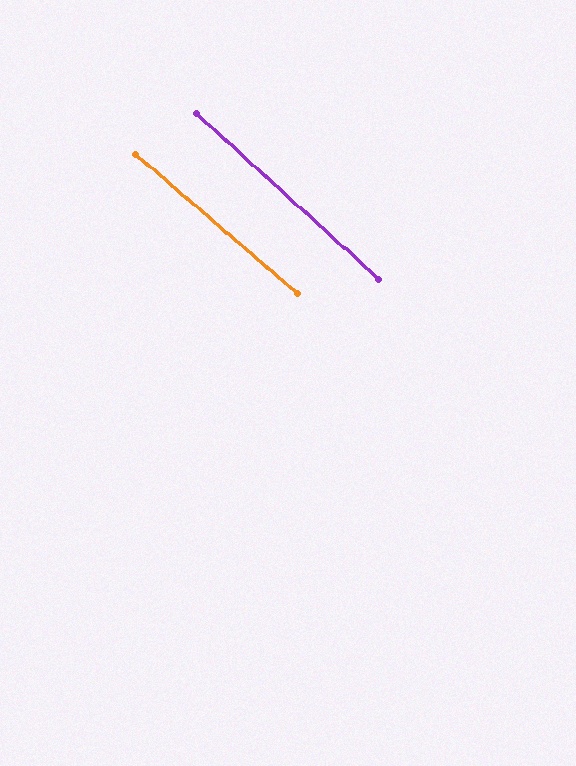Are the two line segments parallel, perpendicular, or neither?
Parallel — their directions differ by only 1.4°.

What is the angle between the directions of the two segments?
Approximately 1 degree.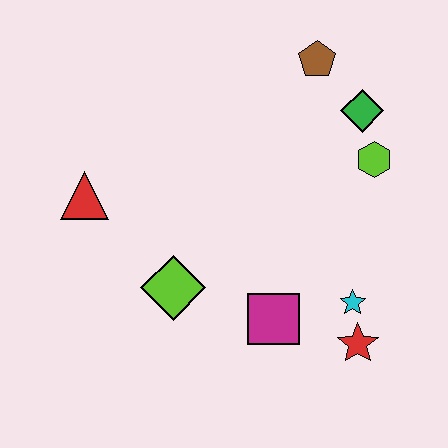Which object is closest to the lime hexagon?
The green diamond is closest to the lime hexagon.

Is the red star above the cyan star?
No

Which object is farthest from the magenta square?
The brown pentagon is farthest from the magenta square.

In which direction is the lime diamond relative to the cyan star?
The lime diamond is to the left of the cyan star.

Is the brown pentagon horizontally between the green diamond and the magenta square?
Yes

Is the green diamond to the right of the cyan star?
Yes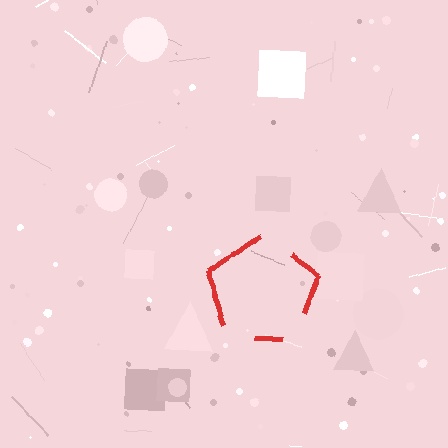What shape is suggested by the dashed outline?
The dashed outline suggests a pentagon.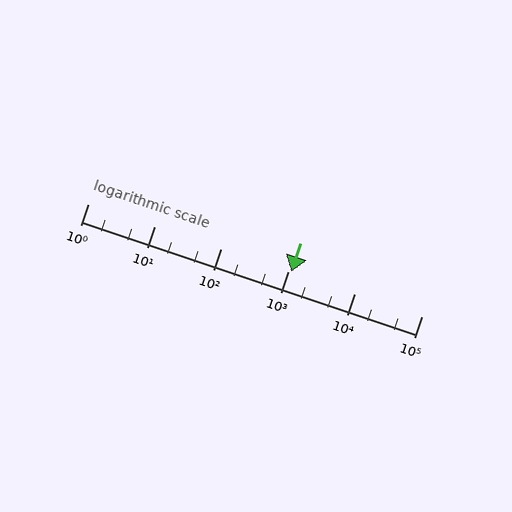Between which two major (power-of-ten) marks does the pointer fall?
The pointer is between 1000 and 10000.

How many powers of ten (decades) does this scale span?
The scale spans 5 decades, from 1 to 100000.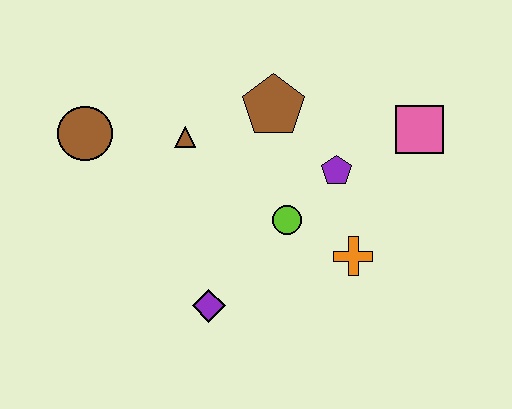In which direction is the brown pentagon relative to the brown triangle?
The brown pentagon is to the right of the brown triangle.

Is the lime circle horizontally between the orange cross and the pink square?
No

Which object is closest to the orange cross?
The lime circle is closest to the orange cross.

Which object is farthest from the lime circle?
The brown circle is farthest from the lime circle.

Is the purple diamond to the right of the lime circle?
No